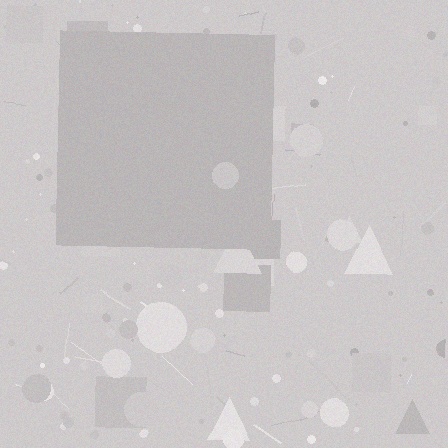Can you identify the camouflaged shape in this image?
The camouflaged shape is a square.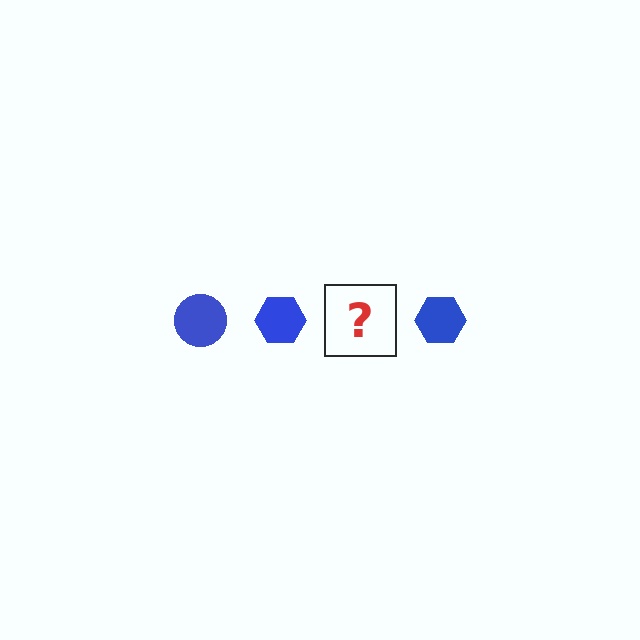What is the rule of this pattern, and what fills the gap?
The rule is that the pattern cycles through circle, hexagon shapes in blue. The gap should be filled with a blue circle.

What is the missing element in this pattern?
The missing element is a blue circle.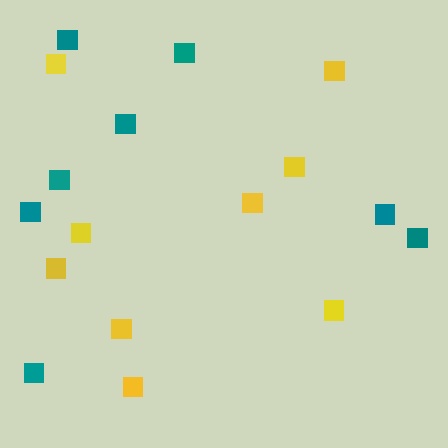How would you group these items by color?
There are 2 groups: one group of yellow squares (9) and one group of teal squares (8).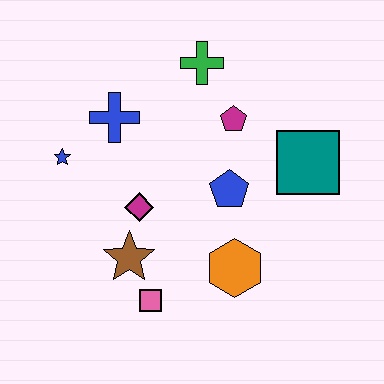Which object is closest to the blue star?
The blue cross is closest to the blue star.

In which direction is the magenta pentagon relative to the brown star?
The magenta pentagon is above the brown star.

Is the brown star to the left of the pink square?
Yes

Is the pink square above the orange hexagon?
No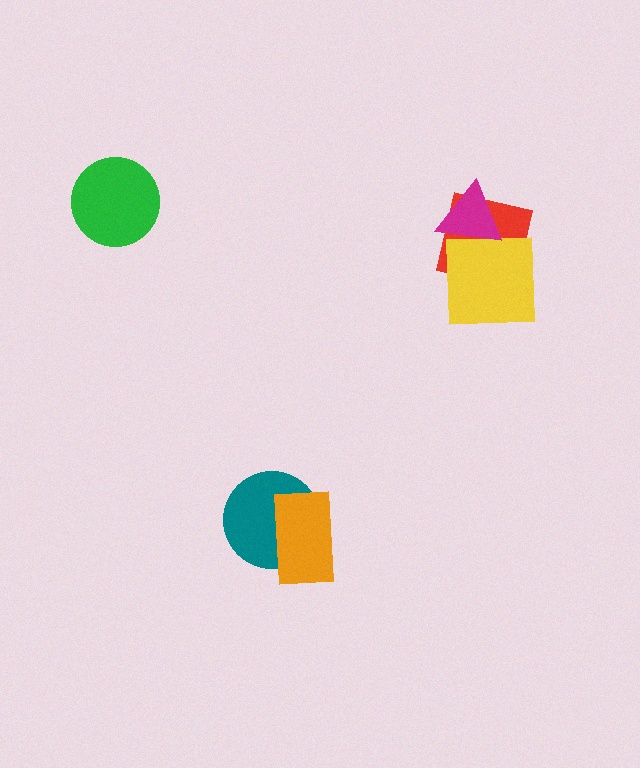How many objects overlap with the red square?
2 objects overlap with the red square.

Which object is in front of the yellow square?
The magenta triangle is in front of the yellow square.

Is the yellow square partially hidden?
Yes, it is partially covered by another shape.